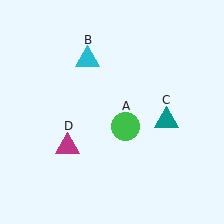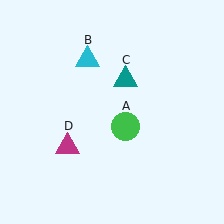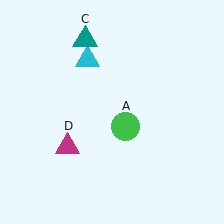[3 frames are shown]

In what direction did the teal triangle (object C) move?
The teal triangle (object C) moved up and to the left.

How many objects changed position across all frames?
1 object changed position: teal triangle (object C).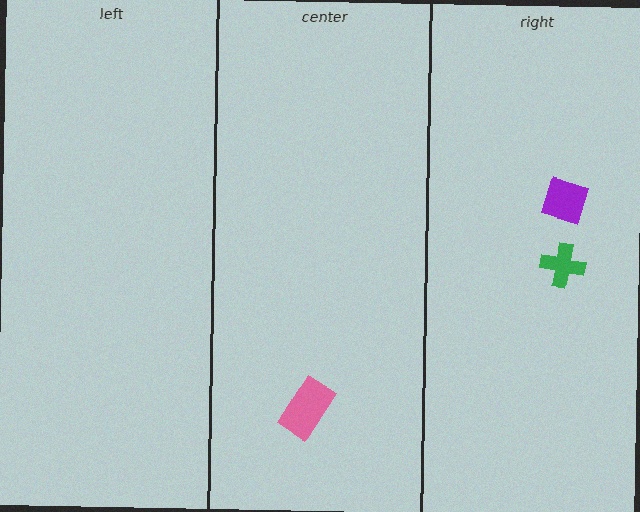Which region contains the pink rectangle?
The center region.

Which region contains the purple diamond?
The right region.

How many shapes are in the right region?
2.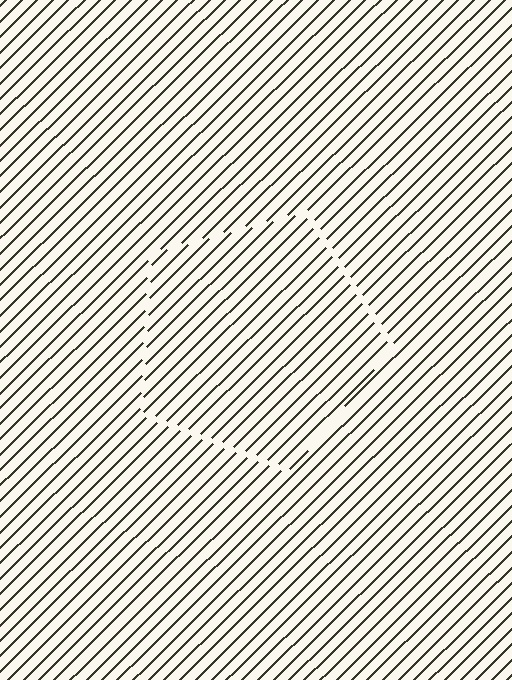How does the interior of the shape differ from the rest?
The interior of the shape contains the same grating, shifted by half a period — the contour is defined by the phase discontinuity where line-ends from the inner and outer gratings abut.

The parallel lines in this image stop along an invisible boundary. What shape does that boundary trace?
An illusory pentagon. The interior of the shape contains the same grating, shifted by half a period — the contour is defined by the phase discontinuity where line-ends from the inner and outer gratings abut.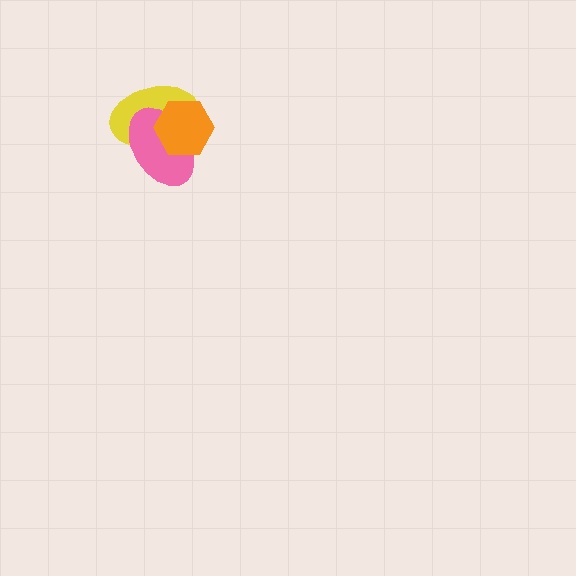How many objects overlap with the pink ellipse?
2 objects overlap with the pink ellipse.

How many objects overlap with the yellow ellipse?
2 objects overlap with the yellow ellipse.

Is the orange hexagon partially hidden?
No, no other shape covers it.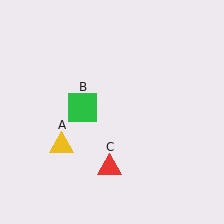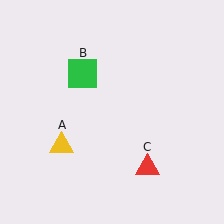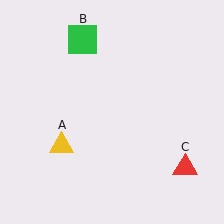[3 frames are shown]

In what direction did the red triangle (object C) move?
The red triangle (object C) moved right.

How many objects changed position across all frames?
2 objects changed position: green square (object B), red triangle (object C).